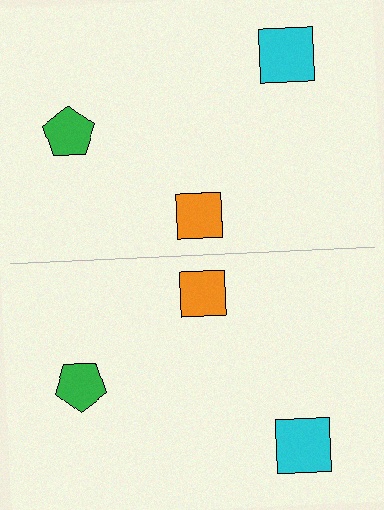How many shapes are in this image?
There are 6 shapes in this image.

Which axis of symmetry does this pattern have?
The pattern has a horizontal axis of symmetry running through the center of the image.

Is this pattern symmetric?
Yes, this pattern has bilateral (reflection) symmetry.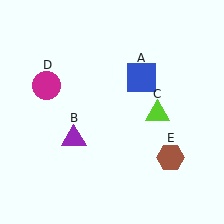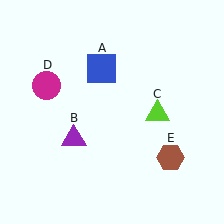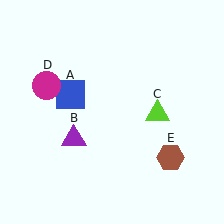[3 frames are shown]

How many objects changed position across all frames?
1 object changed position: blue square (object A).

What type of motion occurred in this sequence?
The blue square (object A) rotated counterclockwise around the center of the scene.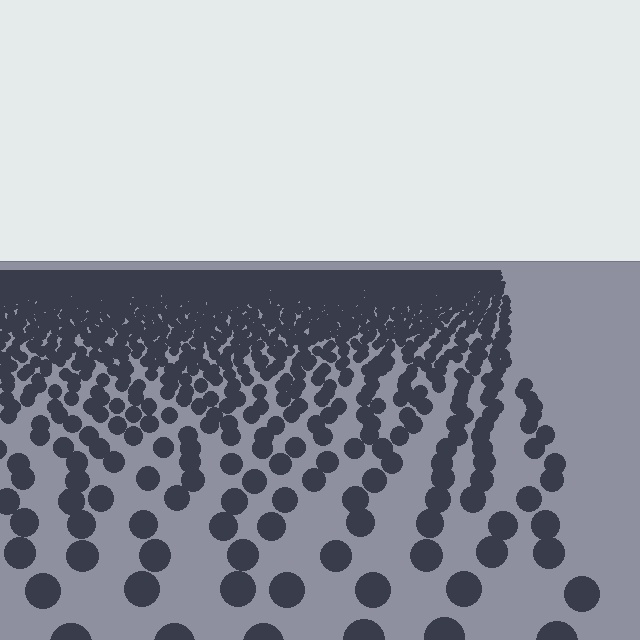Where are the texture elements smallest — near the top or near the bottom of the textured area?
Near the top.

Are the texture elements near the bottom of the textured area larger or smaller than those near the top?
Larger. Near the bottom, elements are closer to the viewer and appear at a bigger on-screen size.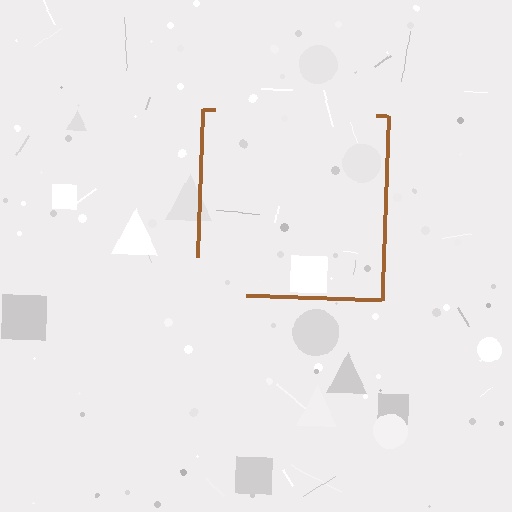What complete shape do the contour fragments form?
The contour fragments form a square.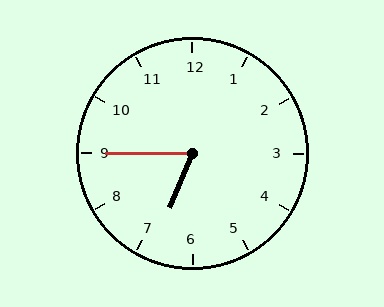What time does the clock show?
6:45.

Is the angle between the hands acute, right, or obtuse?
It is acute.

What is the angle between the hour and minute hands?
Approximately 68 degrees.